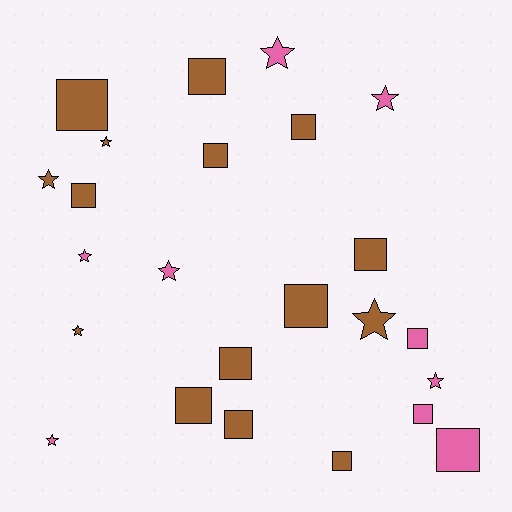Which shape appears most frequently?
Square, with 14 objects.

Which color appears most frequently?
Brown, with 15 objects.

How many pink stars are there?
There are 6 pink stars.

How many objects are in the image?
There are 24 objects.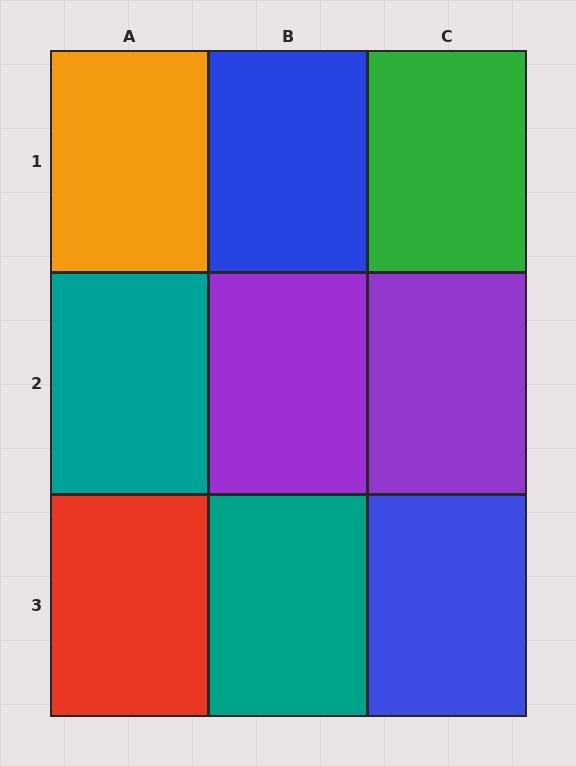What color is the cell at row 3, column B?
Teal.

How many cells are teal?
2 cells are teal.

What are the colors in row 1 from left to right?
Orange, blue, green.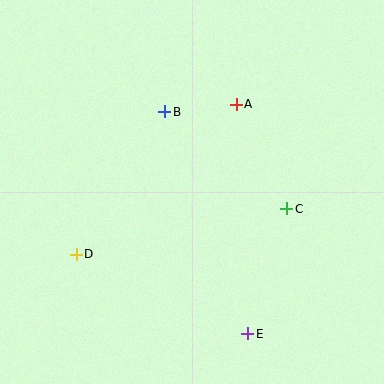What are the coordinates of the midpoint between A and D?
The midpoint between A and D is at (156, 179).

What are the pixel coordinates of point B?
Point B is at (165, 112).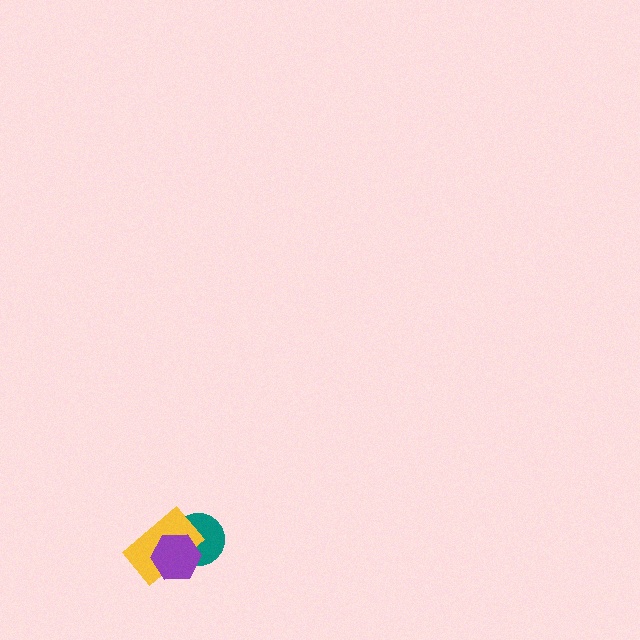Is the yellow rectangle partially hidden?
Yes, it is partially covered by another shape.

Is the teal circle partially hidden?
Yes, it is partially covered by another shape.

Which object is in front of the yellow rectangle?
The purple hexagon is in front of the yellow rectangle.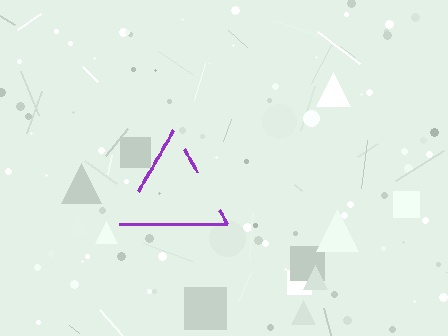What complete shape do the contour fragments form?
The contour fragments form a triangle.